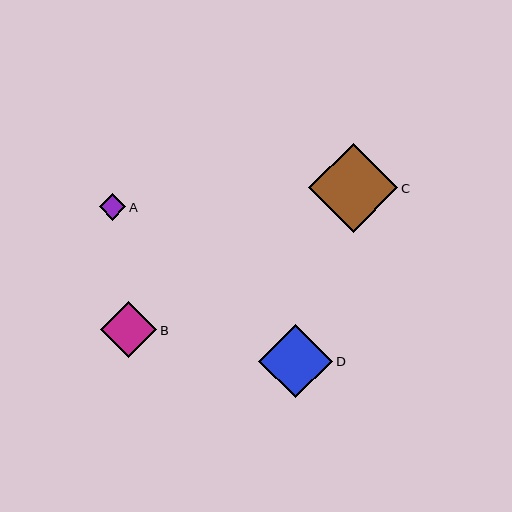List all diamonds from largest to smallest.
From largest to smallest: C, D, B, A.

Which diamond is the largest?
Diamond C is the largest with a size of approximately 89 pixels.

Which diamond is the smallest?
Diamond A is the smallest with a size of approximately 27 pixels.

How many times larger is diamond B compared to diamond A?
Diamond B is approximately 2.1 times the size of diamond A.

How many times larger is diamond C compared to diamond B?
Diamond C is approximately 1.6 times the size of diamond B.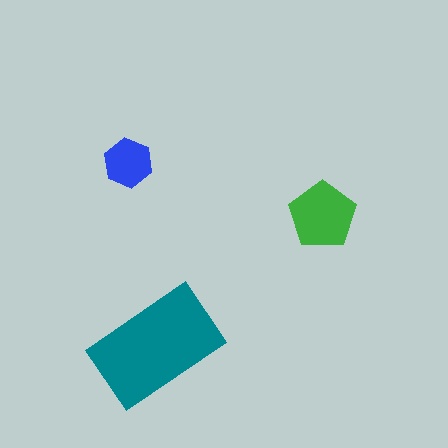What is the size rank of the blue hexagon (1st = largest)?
3rd.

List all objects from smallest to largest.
The blue hexagon, the green pentagon, the teal rectangle.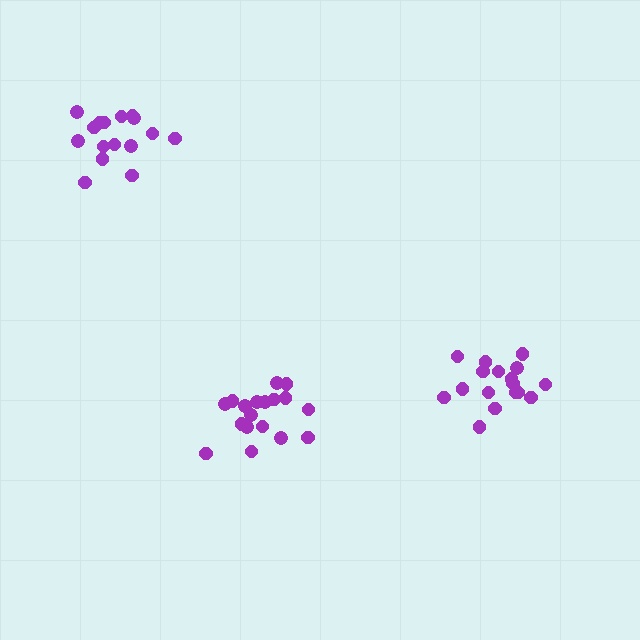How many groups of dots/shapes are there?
There are 3 groups.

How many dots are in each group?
Group 1: 16 dots, Group 2: 18 dots, Group 3: 17 dots (51 total).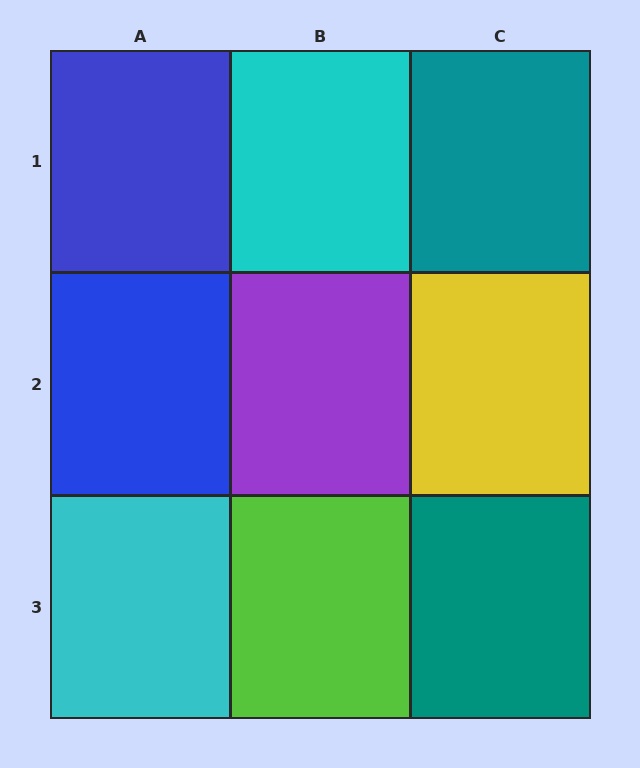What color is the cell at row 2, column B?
Purple.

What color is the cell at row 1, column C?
Teal.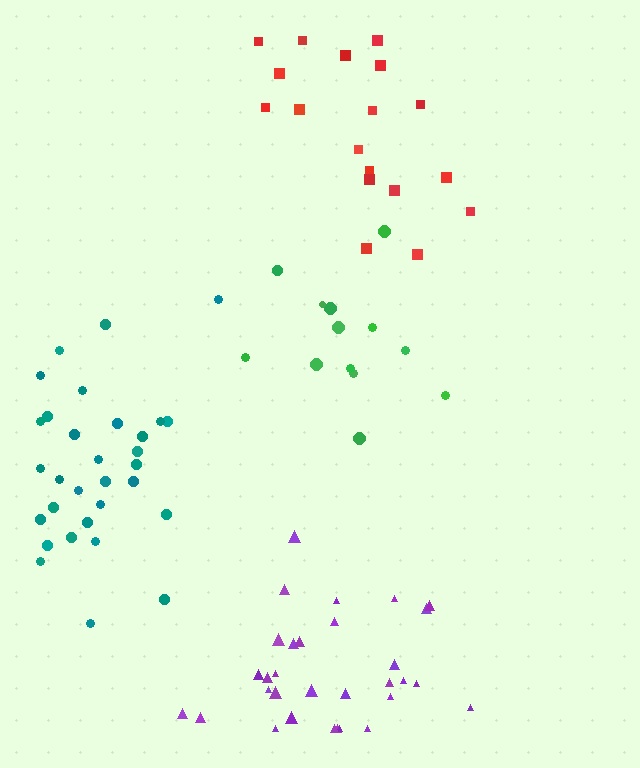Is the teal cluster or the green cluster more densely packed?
Teal.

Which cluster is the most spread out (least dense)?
Red.